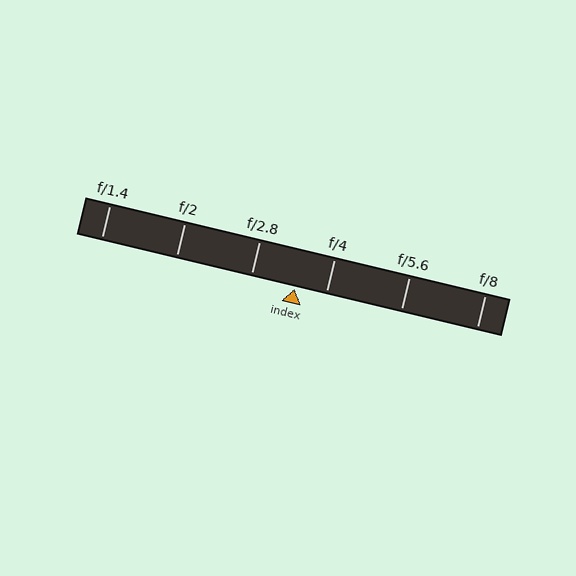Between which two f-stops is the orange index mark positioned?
The index mark is between f/2.8 and f/4.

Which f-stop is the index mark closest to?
The index mark is closest to f/4.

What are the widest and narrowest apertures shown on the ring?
The widest aperture shown is f/1.4 and the narrowest is f/8.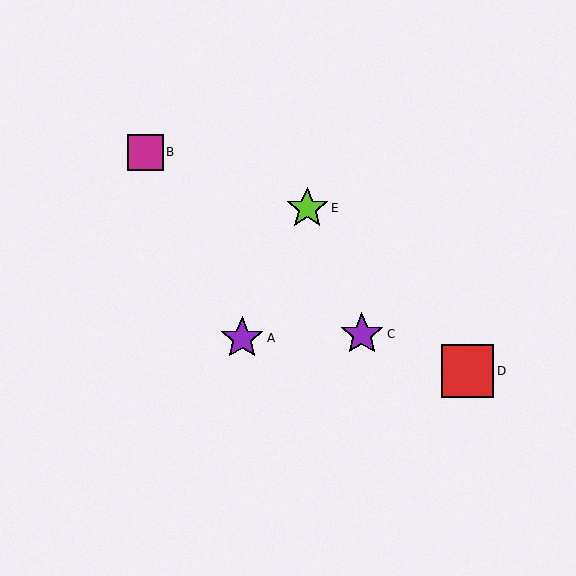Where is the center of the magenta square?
The center of the magenta square is at (145, 152).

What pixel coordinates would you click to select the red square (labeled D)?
Click at (467, 371) to select the red square D.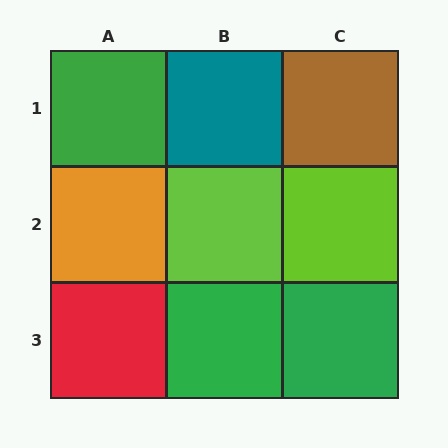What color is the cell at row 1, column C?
Brown.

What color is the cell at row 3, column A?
Red.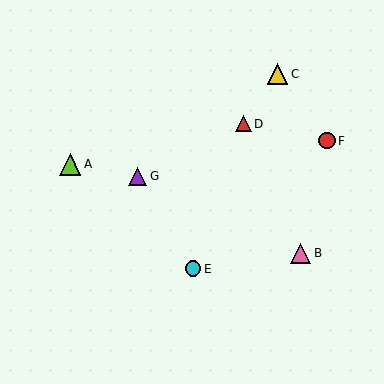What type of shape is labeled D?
Shape D is a red triangle.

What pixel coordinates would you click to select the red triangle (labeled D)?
Click at (243, 124) to select the red triangle D.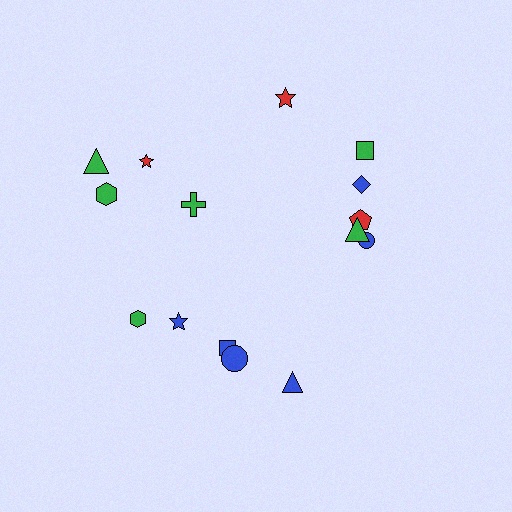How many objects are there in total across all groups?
There are 15 objects.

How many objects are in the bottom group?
There are 5 objects.